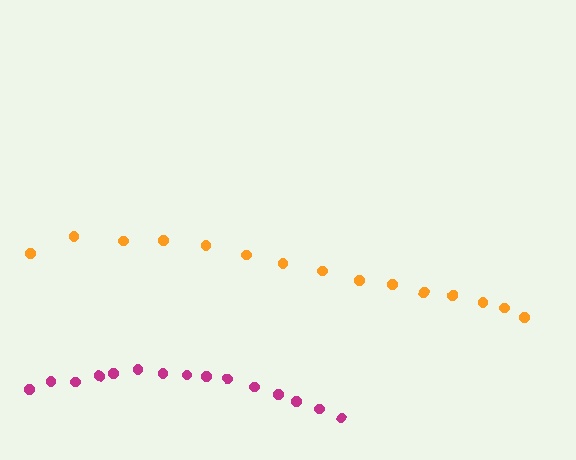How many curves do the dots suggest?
There are 2 distinct paths.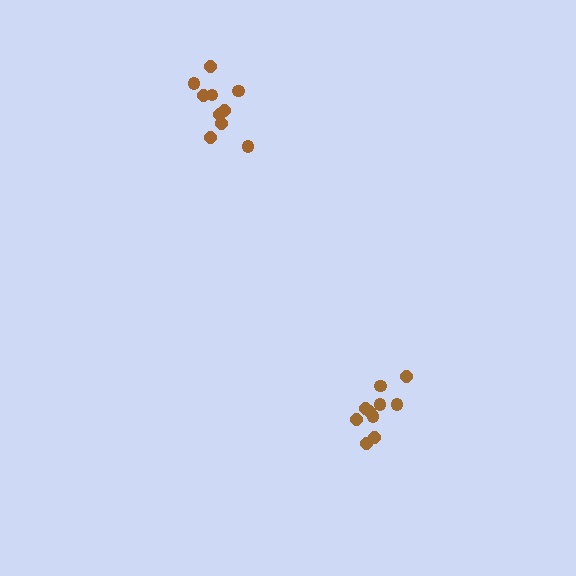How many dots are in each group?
Group 1: 10 dots, Group 2: 10 dots (20 total).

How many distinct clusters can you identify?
There are 2 distinct clusters.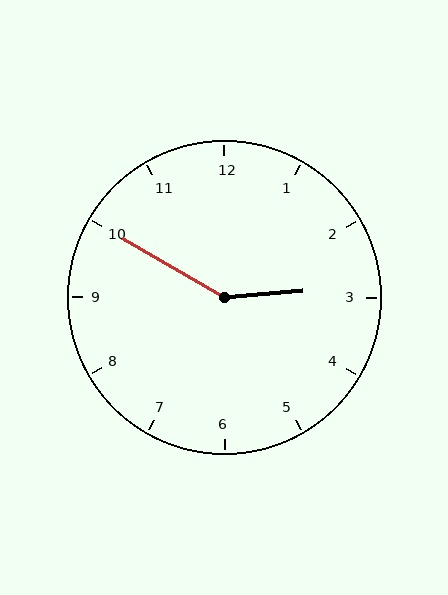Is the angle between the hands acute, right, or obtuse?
It is obtuse.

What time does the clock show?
2:50.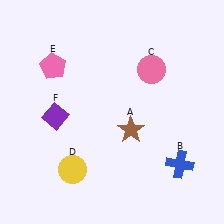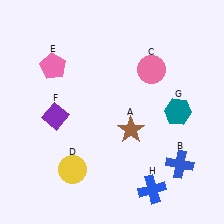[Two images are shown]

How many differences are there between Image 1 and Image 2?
There are 2 differences between the two images.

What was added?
A teal hexagon (G), a blue cross (H) were added in Image 2.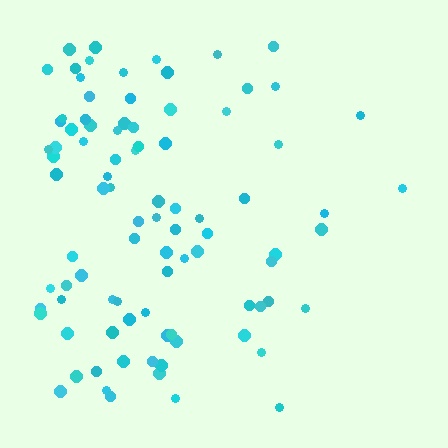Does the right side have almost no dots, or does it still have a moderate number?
Still a moderate number, just noticeably fewer than the left.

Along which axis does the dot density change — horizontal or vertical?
Horizontal.